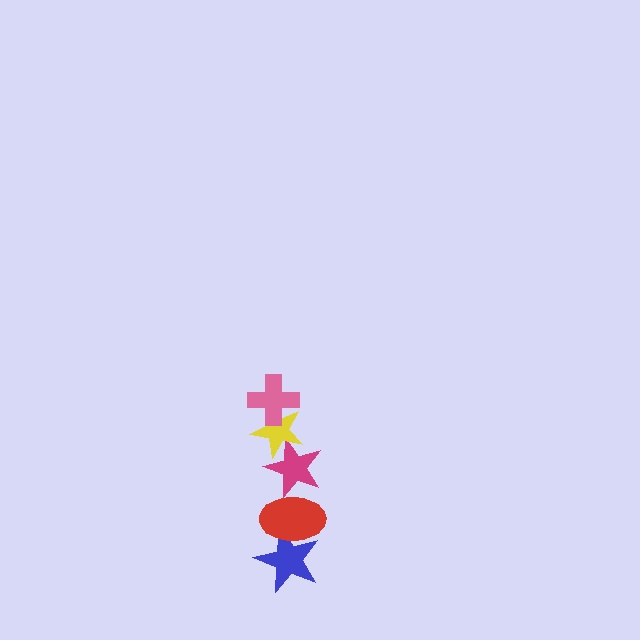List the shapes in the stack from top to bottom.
From top to bottom: the pink cross, the yellow star, the magenta star, the red ellipse, the blue star.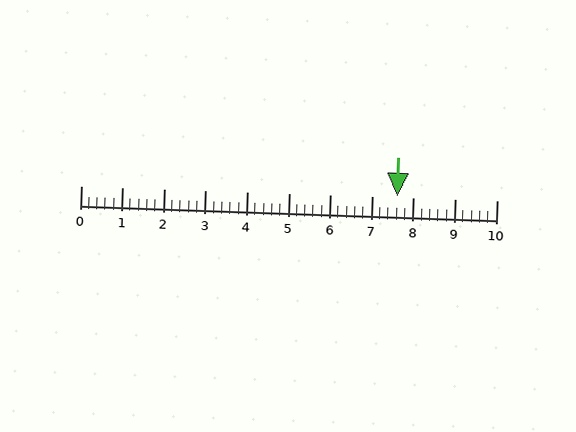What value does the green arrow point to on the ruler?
The green arrow points to approximately 7.6.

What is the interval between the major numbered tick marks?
The major tick marks are spaced 1 units apart.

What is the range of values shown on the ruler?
The ruler shows values from 0 to 10.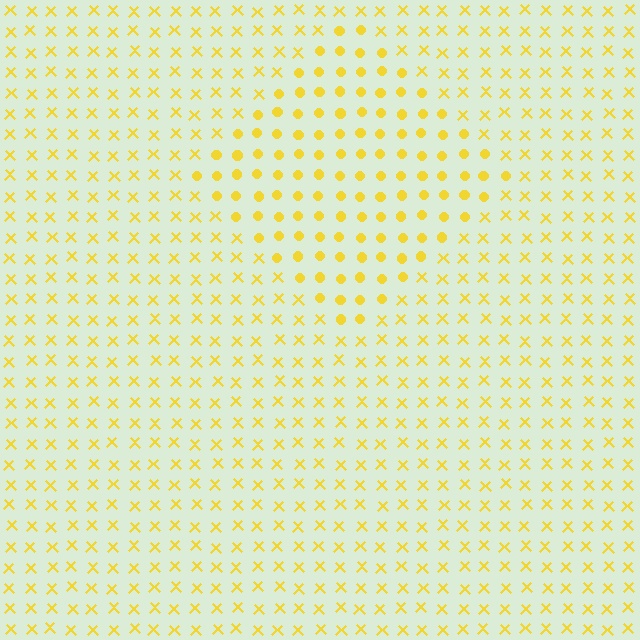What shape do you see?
I see a diamond.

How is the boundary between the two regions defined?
The boundary is defined by a change in element shape: circles inside vs. X marks outside. All elements share the same color and spacing.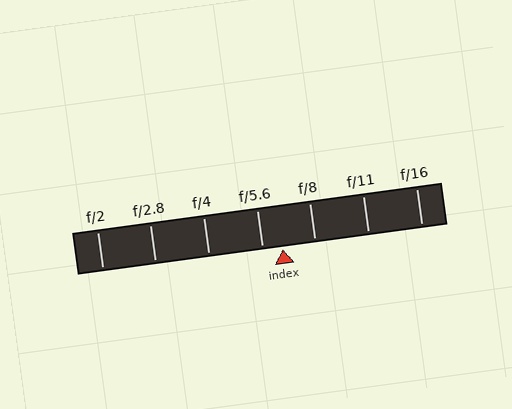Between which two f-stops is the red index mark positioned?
The index mark is between f/5.6 and f/8.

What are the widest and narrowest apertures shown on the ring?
The widest aperture shown is f/2 and the narrowest is f/16.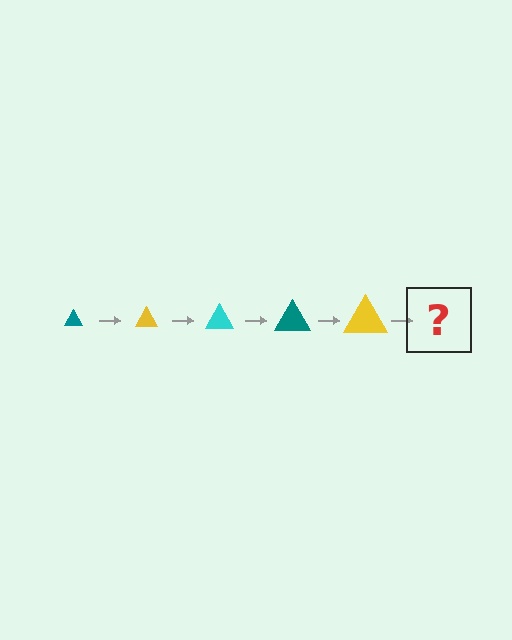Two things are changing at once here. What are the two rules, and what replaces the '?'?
The two rules are that the triangle grows larger each step and the color cycles through teal, yellow, and cyan. The '?' should be a cyan triangle, larger than the previous one.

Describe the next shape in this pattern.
It should be a cyan triangle, larger than the previous one.